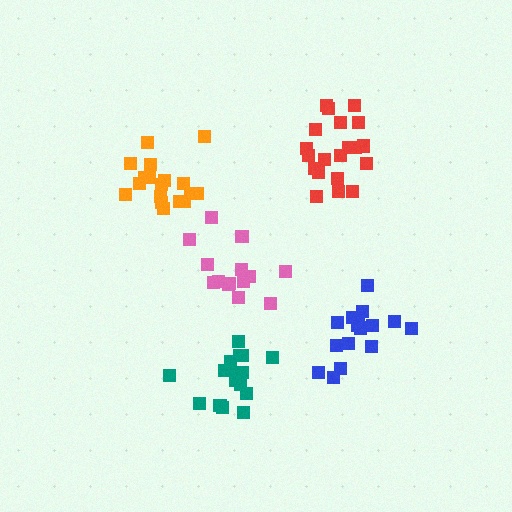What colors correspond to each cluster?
The clusters are colored: teal, blue, pink, orange, red.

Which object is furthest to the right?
The blue cluster is rightmost.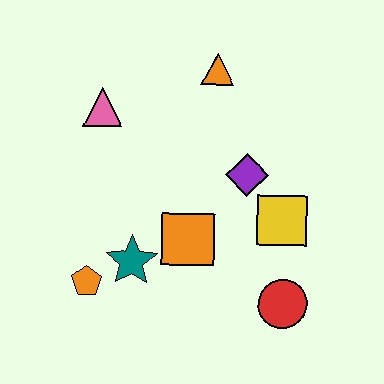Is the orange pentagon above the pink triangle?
No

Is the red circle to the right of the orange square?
Yes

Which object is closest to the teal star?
The orange pentagon is closest to the teal star.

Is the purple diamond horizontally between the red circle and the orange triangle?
Yes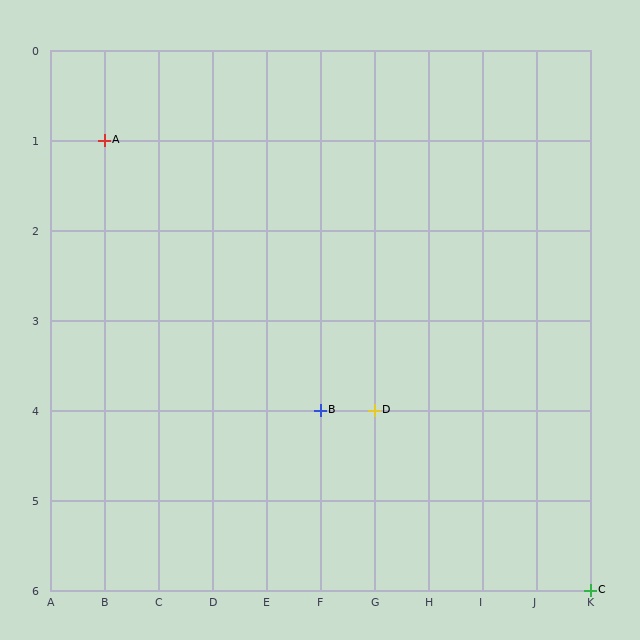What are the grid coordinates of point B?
Point B is at grid coordinates (F, 4).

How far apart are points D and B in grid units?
Points D and B are 1 column apart.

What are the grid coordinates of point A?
Point A is at grid coordinates (B, 1).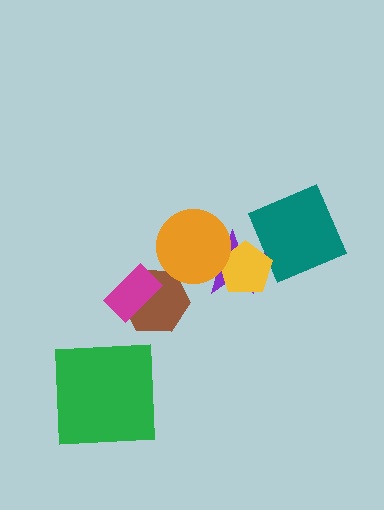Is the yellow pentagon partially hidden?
Yes, it is partially covered by another shape.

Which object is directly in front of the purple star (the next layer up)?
The yellow pentagon is directly in front of the purple star.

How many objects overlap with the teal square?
0 objects overlap with the teal square.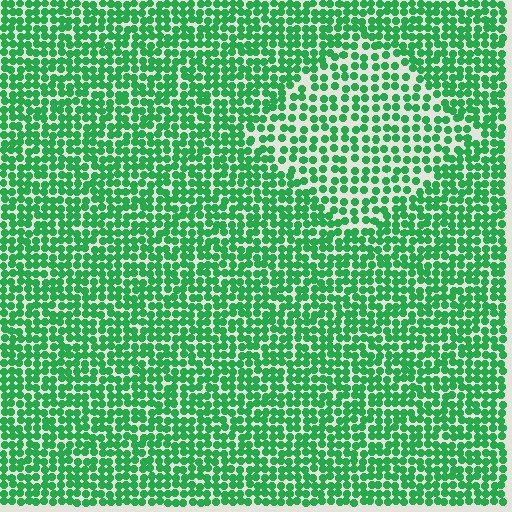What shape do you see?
I see a diamond.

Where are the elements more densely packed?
The elements are more densely packed outside the diamond boundary.